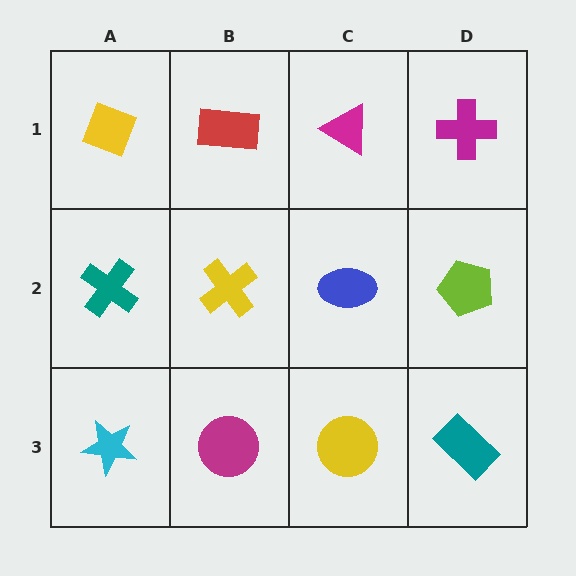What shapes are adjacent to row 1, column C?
A blue ellipse (row 2, column C), a red rectangle (row 1, column B), a magenta cross (row 1, column D).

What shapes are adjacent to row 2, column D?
A magenta cross (row 1, column D), a teal rectangle (row 3, column D), a blue ellipse (row 2, column C).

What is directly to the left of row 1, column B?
A yellow diamond.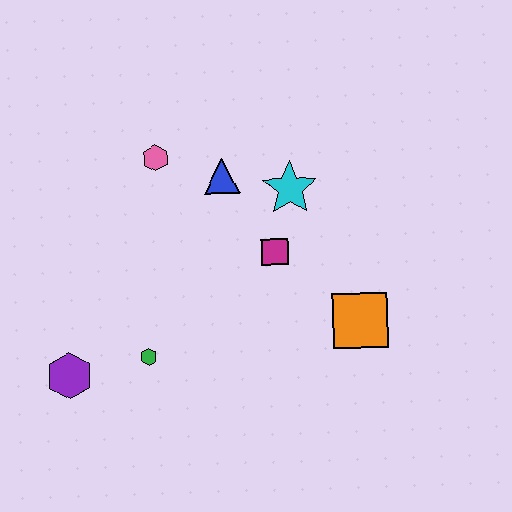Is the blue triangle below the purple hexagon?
No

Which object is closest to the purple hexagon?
The green hexagon is closest to the purple hexagon.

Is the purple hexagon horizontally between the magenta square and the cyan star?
No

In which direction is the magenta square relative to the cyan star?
The magenta square is below the cyan star.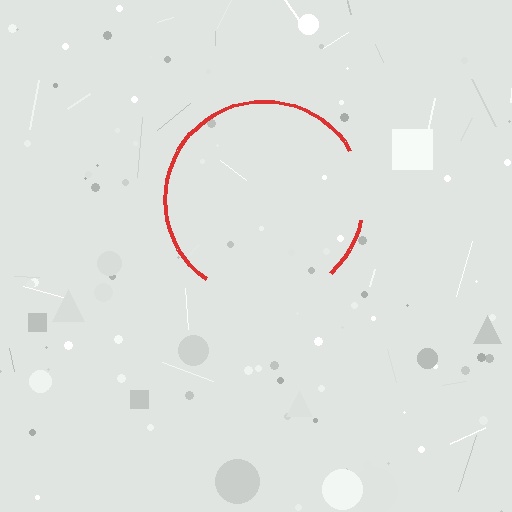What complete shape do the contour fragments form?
The contour fragments form a circle.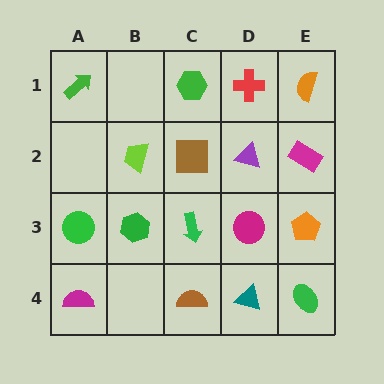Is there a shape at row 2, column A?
No, that cell is empty.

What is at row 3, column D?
A magenta circle.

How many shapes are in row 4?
4 shapes.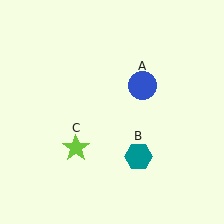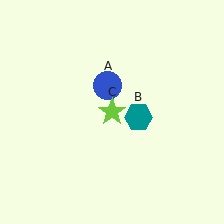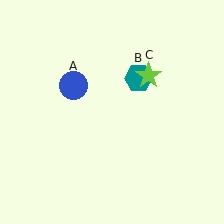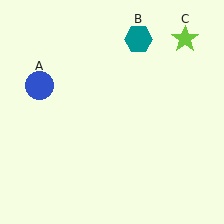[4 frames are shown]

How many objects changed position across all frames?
3 objects changed position: blue circle (object A), teal hexagon (object B), lime star (object C).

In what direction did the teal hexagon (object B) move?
The teal hexagon (object B) moved up.